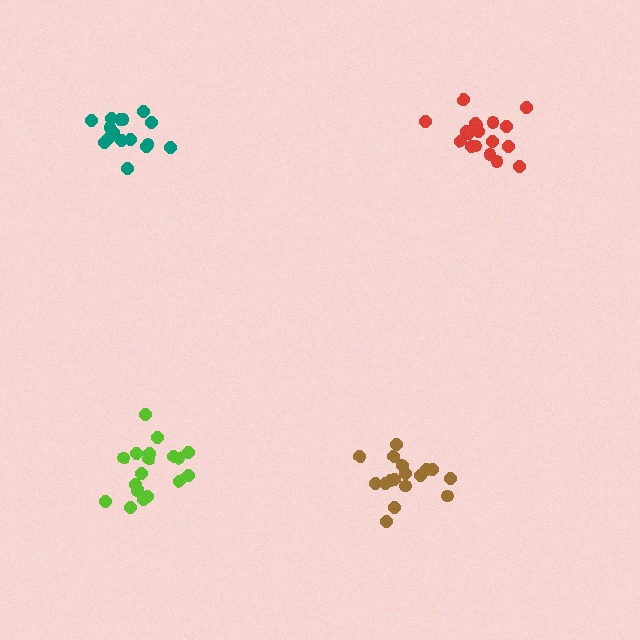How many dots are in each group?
Group 1: 17 dots, Group 2: 18 dots, Group 3: 19 dots, Group 4: 16 dots (70 total).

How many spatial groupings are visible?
There are 4 spatial groupings.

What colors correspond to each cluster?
The clusters are colored: brown, red, lime, teal.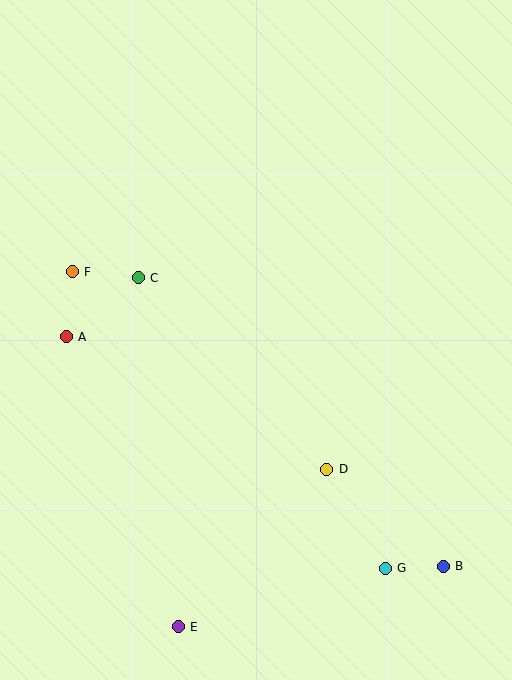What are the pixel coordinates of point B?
Point B is at (443, 566).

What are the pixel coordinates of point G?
Point G is at (385, 568).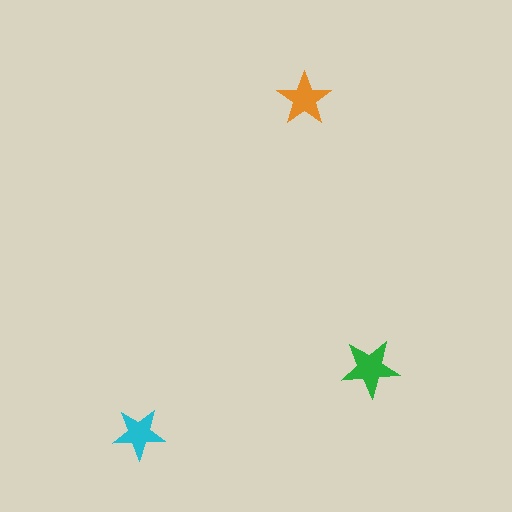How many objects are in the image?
There are 3 objects in the image.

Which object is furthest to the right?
The green star is rightmost.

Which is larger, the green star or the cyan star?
The green one.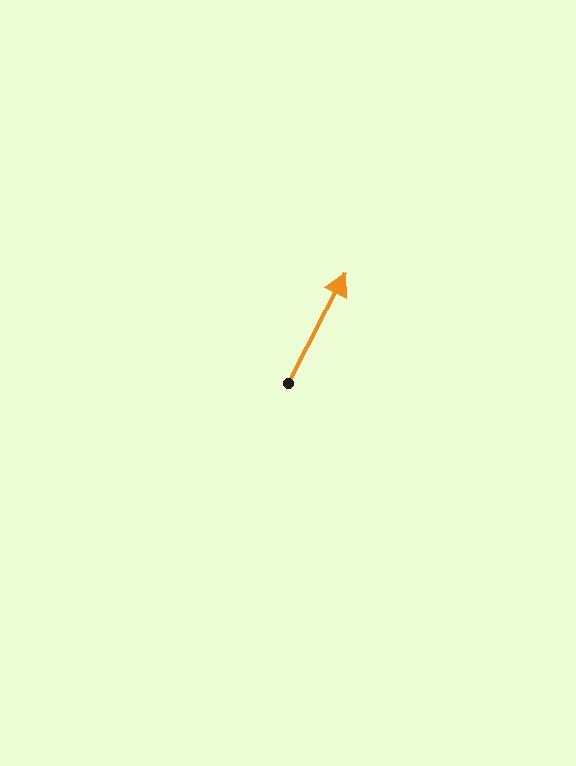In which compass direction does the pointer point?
Northeast.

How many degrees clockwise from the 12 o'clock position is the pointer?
Approximately 28 degrees.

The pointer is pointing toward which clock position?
Roughly 1 o'clock.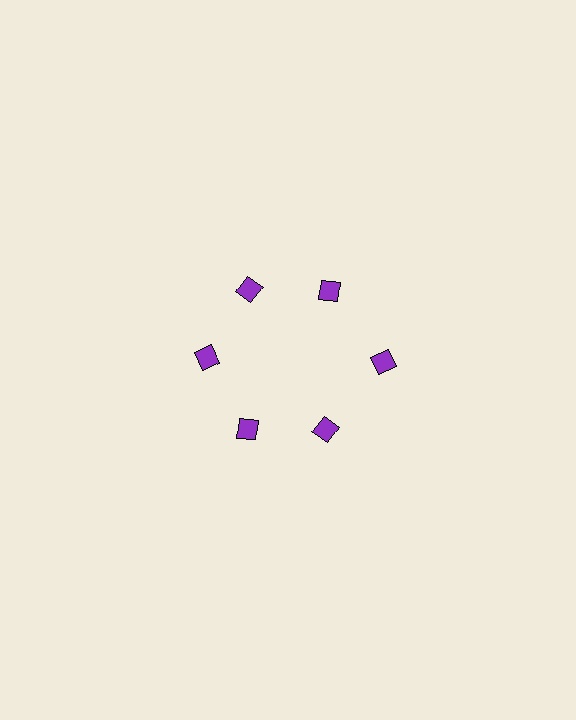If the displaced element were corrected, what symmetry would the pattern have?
It would have 6-fold rotational symmetry — the pattern would map onto itself every 60 degrees.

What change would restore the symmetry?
The symmetry would be restored by moving it inward, back onto the ring so that all 6 diamonds sit at equal angles and equal distance from the center.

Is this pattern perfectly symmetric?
No. The 6 purple diamonds are arranged in a ring, but one element near the 3 o'clock position is pushed outward from the center, breaking the 6-fold rotational symmetry.